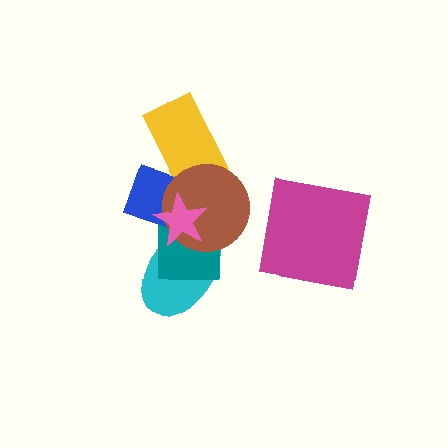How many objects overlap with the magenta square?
0 objects overlap with the magenta square.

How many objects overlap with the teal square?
4 objects overlap with the teal square.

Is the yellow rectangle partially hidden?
Yes, it is partially covered by another shape.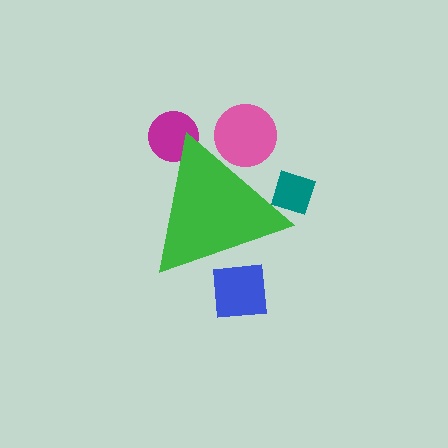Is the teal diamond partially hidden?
Yes, the teal diamond is partially hidden behind the green triangle.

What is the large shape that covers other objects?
A green triangle.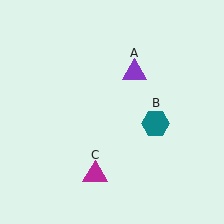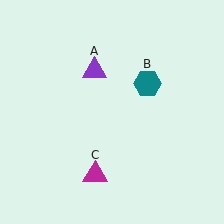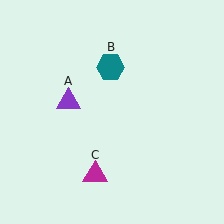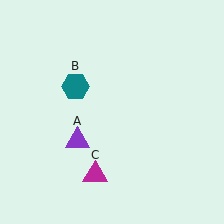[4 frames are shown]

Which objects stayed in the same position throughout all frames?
Magenta triangle (object C) remained stationary.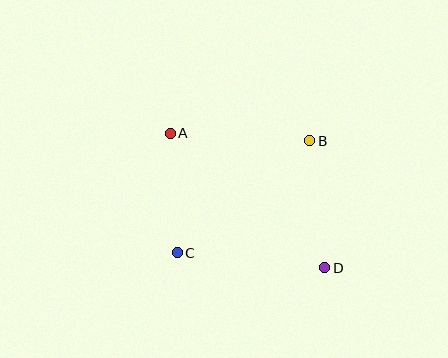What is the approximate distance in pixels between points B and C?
The distance between B and C is approximately 174 pixels.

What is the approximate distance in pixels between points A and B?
The distance between A and B is approximately 140 pixels.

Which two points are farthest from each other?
Points A and D are farthest from each other.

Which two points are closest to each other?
Points A and C are closest to each other.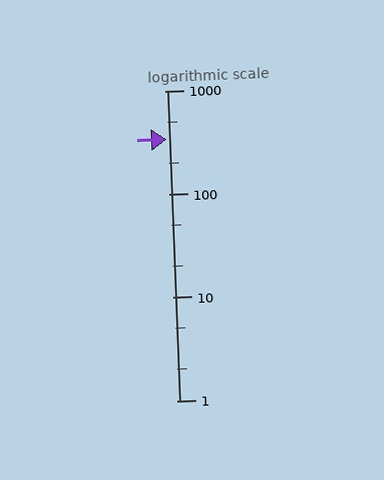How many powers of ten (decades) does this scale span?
The scale spans 3 decades, from 1 to 1000.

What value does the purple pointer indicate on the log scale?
The pointer indicates approximately 340.